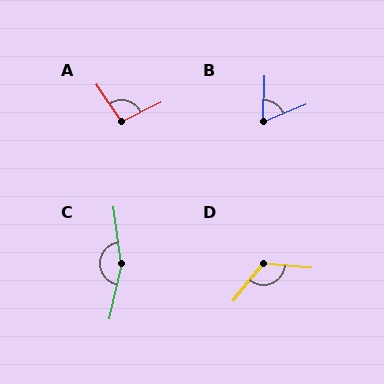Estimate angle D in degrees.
Approximately 124 degrees.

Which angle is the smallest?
B, at approximately 66 degrees.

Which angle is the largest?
C, at approximately 161 degrees.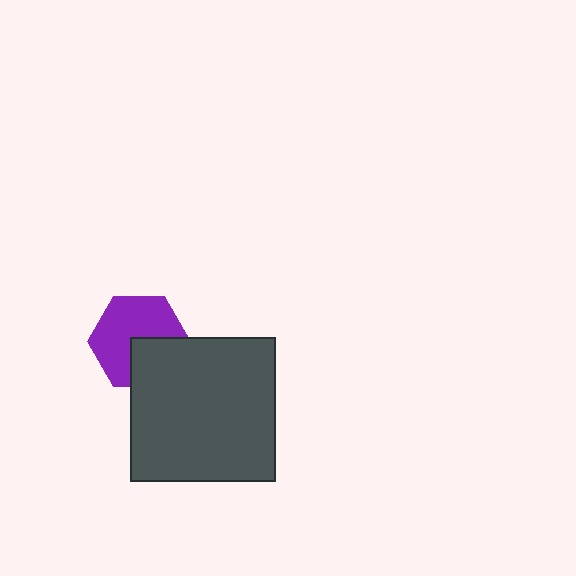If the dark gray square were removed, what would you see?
You would see the complete purple hexagon.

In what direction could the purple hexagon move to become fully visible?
The purple hexagon could move toward the upper-left. That would shift it out from behind the dark gray square entirely.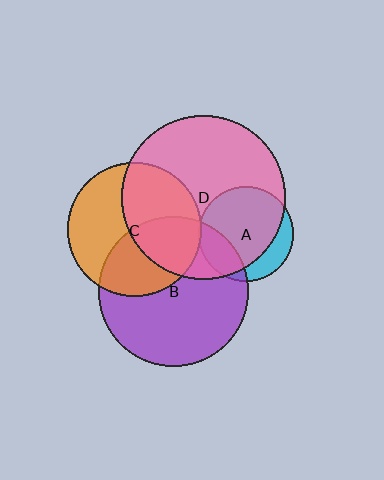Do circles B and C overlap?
Yes.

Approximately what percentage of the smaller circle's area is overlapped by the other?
Approximately 40%.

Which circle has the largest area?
Circle D (pink).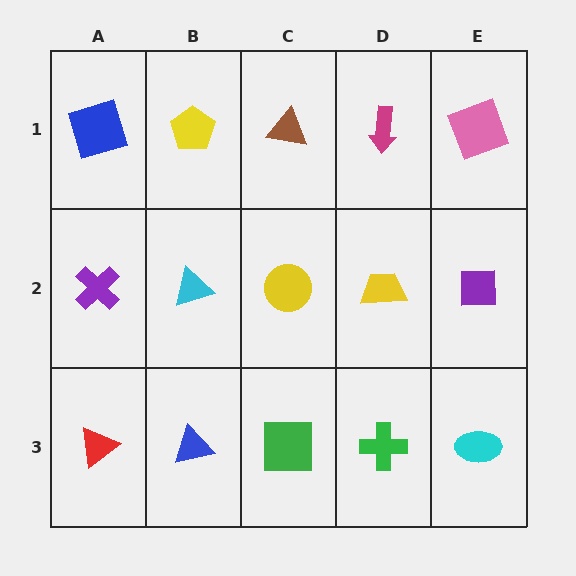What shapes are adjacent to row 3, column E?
A purple square (row 2, column E), a green cross (row 3, column D).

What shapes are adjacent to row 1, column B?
A cyan triangle (row 2, column B), a blue square (row 1, column A), a brown triangle (row 1, column C).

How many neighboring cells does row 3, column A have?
2.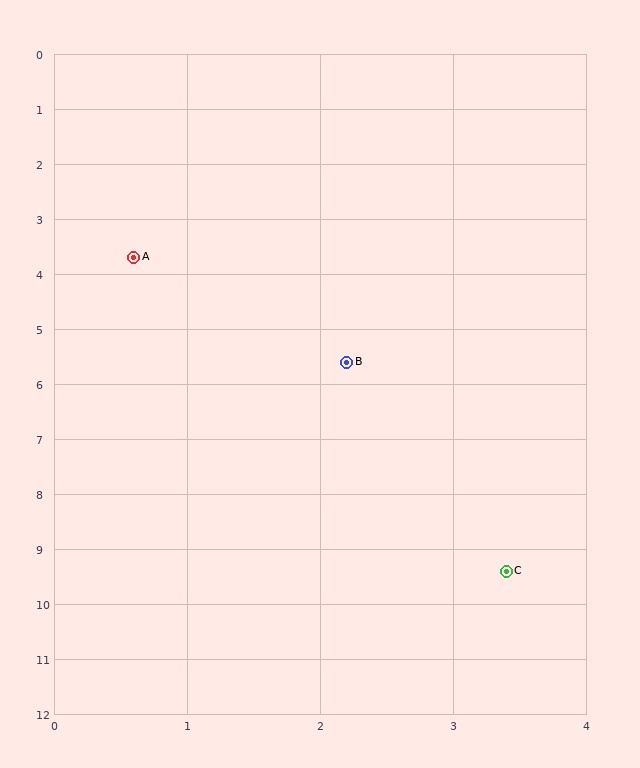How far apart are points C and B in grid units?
Points C and B are about 4.0 grid units apart.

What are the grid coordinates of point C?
Point C is at approximately (3.4, 9.4).